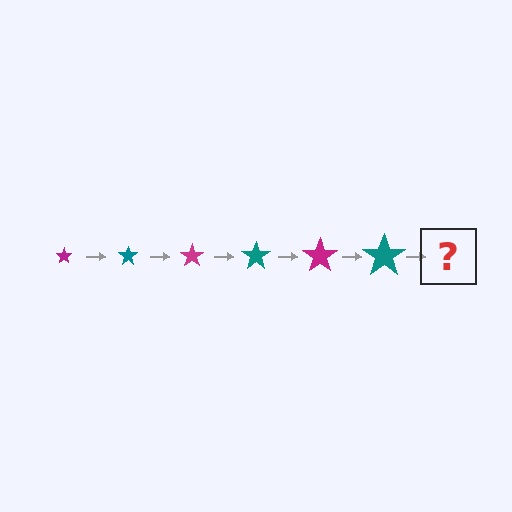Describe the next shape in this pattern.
It should be a magenta star, larger than the previous one.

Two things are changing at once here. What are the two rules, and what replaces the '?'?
The two rules are that the star grows larger each step and the color cycles through magenta and teal. The '?' should be a magenta star, larger than the previous one.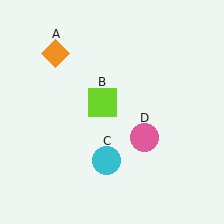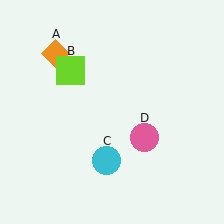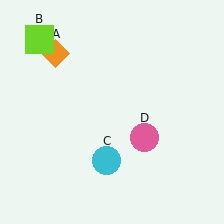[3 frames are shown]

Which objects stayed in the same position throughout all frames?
Orange diamond (object A) and cyan circle (object C) and pink circle (object D) remained stationary.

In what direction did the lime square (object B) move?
The lime square (object B) moved up and to the left.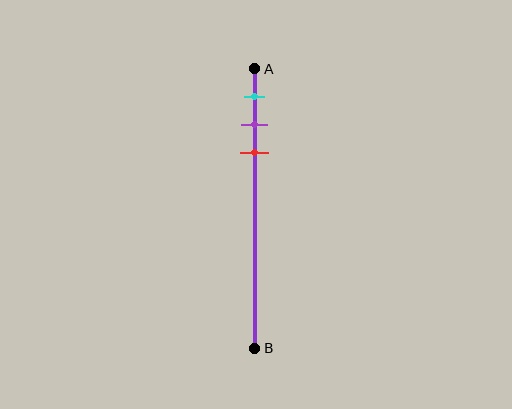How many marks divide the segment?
There are 3 marks dividing the segment.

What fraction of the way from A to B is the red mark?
The red mark is approximately 30% (0.3) of the way from A to B.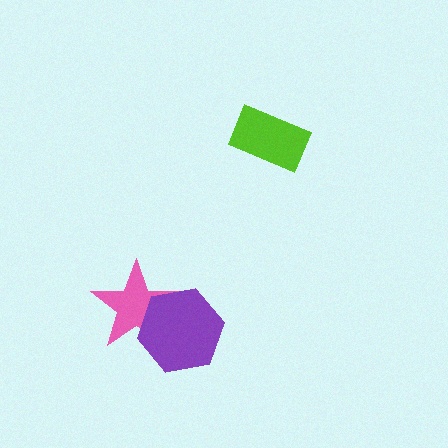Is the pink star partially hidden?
Yes, it is partially covered by another shape.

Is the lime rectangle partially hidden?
No, no other shape covers it.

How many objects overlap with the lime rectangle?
0 objects overlap with the lime rectangle.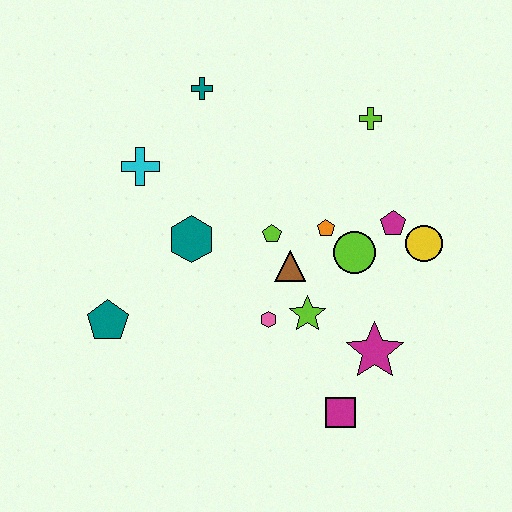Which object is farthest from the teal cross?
The magenta square is farthest from the teal cross.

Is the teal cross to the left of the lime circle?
Yes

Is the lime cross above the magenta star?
Yes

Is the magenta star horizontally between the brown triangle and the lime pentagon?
No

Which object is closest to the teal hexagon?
The lime pentagon is closest to the teal hexagon.